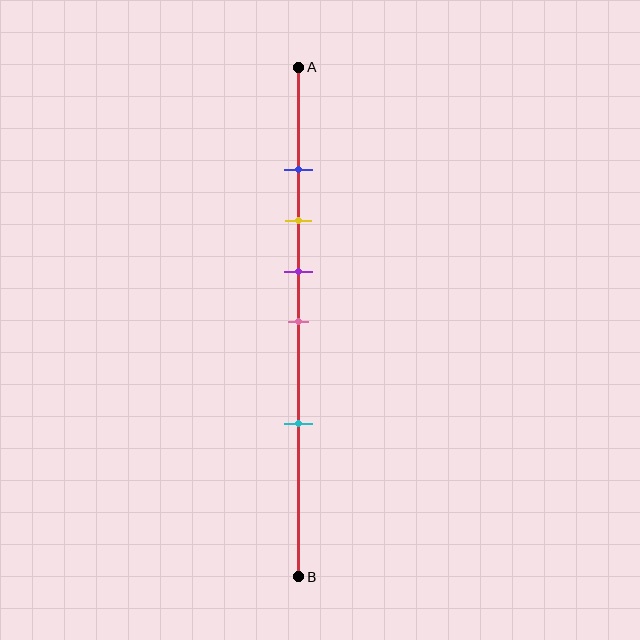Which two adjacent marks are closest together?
The blue and yellow marks are the closest adjacent pair.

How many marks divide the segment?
There are 5 marks dividing the segment.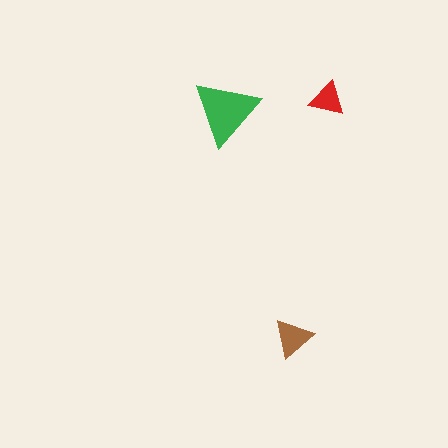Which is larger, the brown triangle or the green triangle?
The green one.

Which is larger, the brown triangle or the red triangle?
The brown one.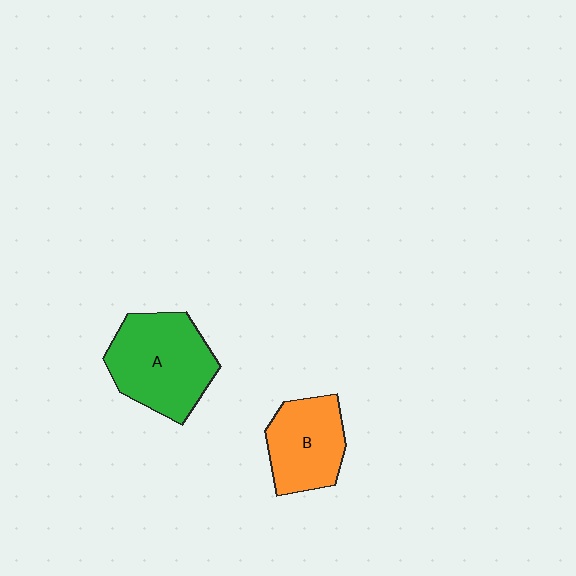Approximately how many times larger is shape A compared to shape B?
Approximately 1.4 times.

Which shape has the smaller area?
Shape B (orange).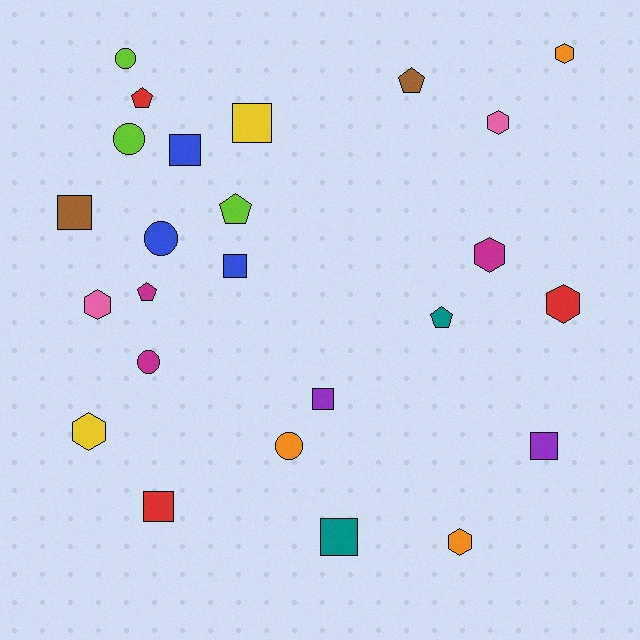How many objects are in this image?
There are 25 objects.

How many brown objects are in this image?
There are 2 brown objects.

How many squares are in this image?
There are 8 squares.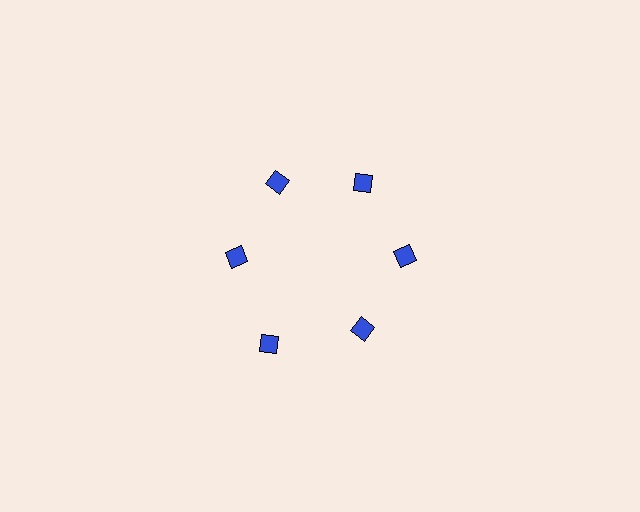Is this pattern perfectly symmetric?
No. The 6 blue diamonds are arranged in a ring, but one element near the 7 o'clock position is pushed outward from the center, breaking the 6-fold rotational symmetry.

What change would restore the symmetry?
The symmetry would be restored by moving it inward, back onto the ring so that all 6 diamonds sit at equal angles and equal distance from the center.